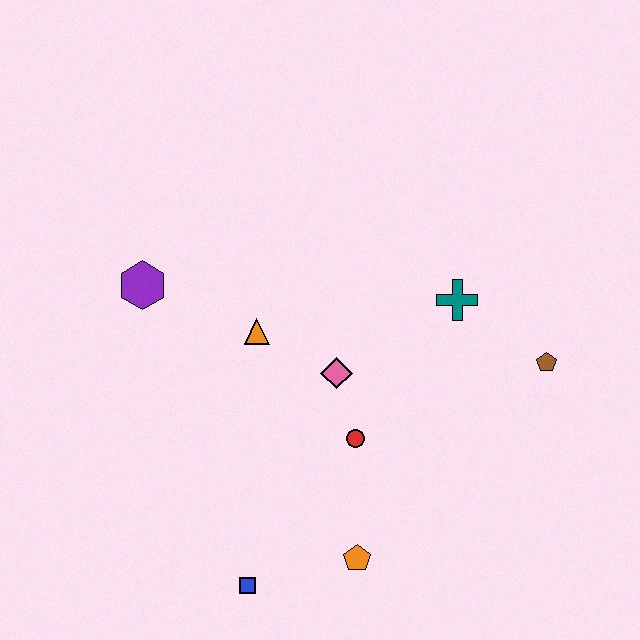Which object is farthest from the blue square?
The brown pentagon is farthest from the blue square.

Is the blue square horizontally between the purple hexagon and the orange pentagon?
Yes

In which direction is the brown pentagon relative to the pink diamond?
The brown pentagon is to the right of the pink diamond.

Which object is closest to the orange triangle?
The pink diamond is closest to the orange triangle.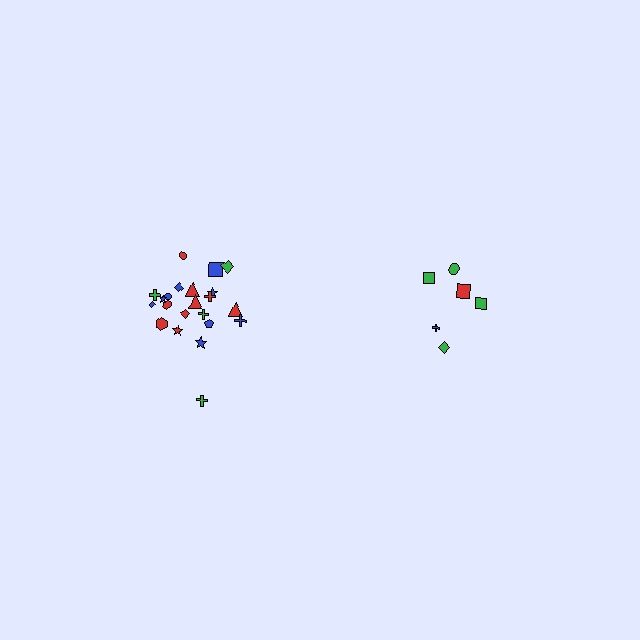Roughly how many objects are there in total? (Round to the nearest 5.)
Roughly 30 objects in total.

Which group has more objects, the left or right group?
The left group.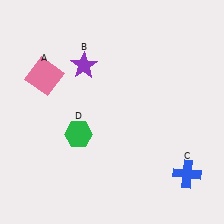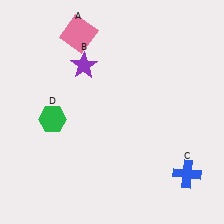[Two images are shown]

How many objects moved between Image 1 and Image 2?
2 objects moved between the two images.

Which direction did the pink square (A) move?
The pink square (A) moved up.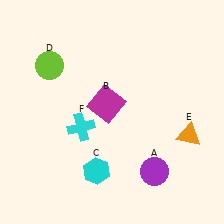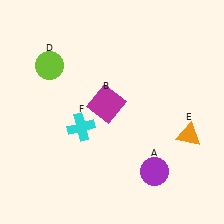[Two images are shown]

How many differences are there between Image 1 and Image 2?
There is 1 difference between the two images.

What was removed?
The cyan hexagon (C) was removed in Image 2.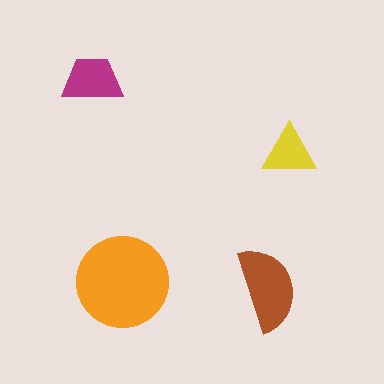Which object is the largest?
The orange circle.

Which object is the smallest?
The yellow triangle.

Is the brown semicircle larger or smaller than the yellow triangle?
Larger.